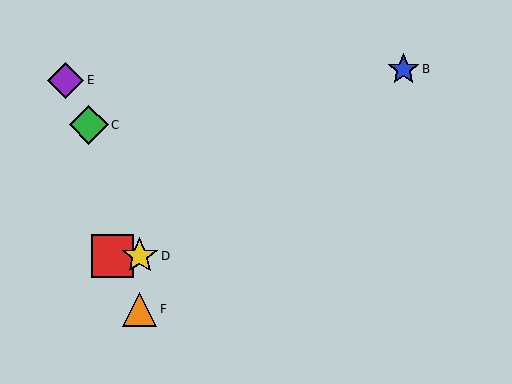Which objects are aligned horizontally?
Objects A, D are aligned horizontally.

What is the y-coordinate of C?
Object C is at y≈125.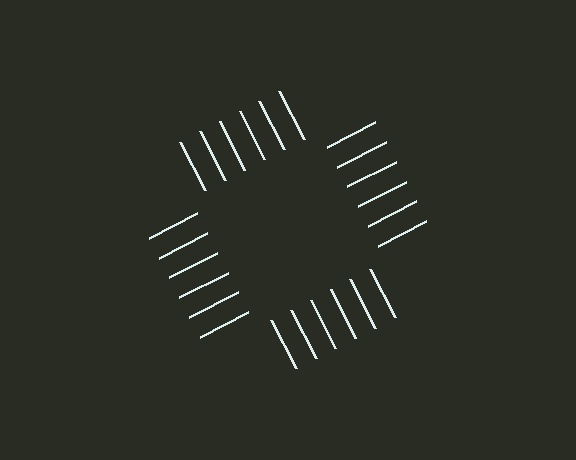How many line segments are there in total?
24 — 6 along each of the 4 edges.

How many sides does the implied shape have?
4 sides — the line-ends trace a square.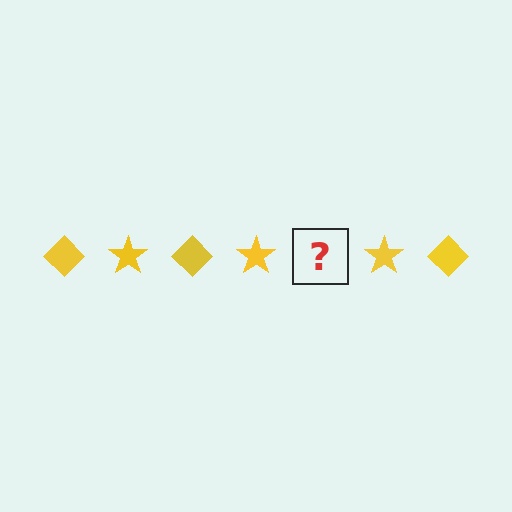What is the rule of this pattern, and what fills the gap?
The rule is that the pattern cycles through diamond, star shapes in yellow. The gap should be filled with a yellow diamond.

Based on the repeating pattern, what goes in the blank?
The blank should be a yellow diamond.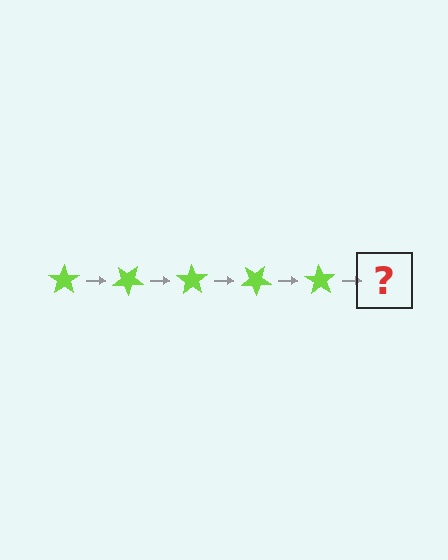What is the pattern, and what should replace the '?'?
The pattern is that the star rotates 35 degrees each step. The '?' should be a lime star rotated 175 degrees.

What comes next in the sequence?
The next element should be a lime star rotated 175 degrees.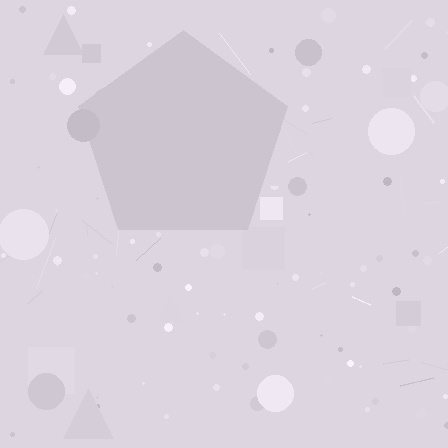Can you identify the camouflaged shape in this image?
The camouflaged shape is a pentagon.